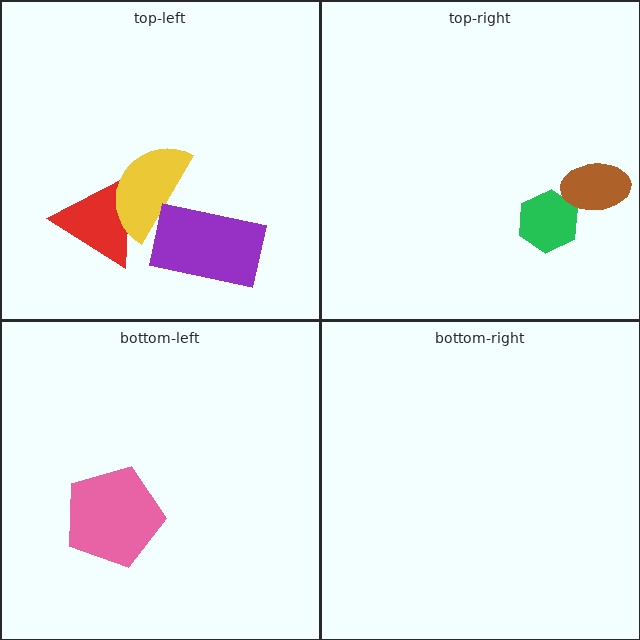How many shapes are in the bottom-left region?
1.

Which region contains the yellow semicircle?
The top-left region.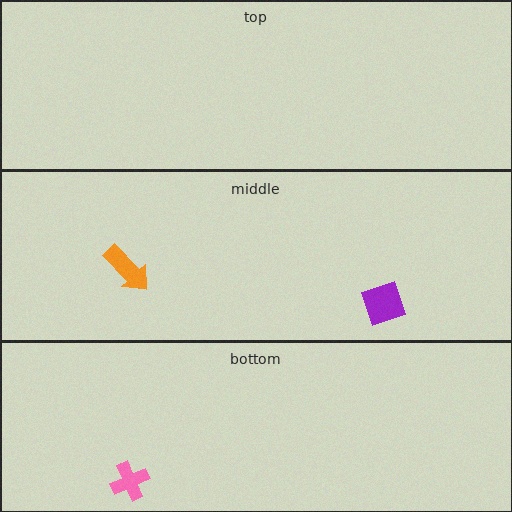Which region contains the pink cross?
The bottom region.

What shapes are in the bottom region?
The pink cross.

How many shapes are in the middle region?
2.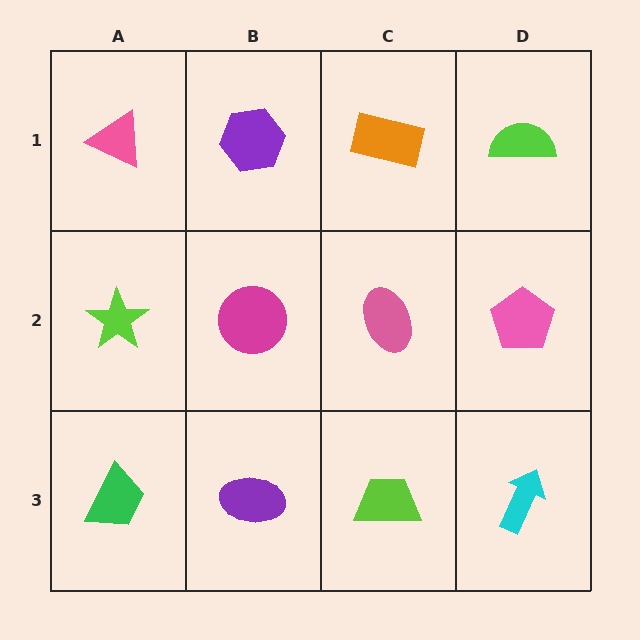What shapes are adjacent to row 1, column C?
A pink ellipse (row 2, column C), a purple hexagon (row 1, column B), a lime semicircle (row 1, column D).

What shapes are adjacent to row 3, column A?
A lime star (row 2, column A), a purple ellipse (row 3, column B).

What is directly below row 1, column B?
A magenta circle.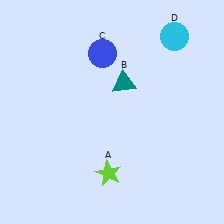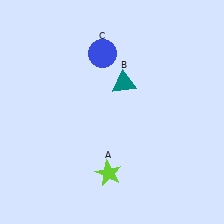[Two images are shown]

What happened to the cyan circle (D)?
The cyan circle (D) was removed in Image 2. It was in the top-right area of Image 1.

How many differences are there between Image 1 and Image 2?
There is 1 difference between the two images.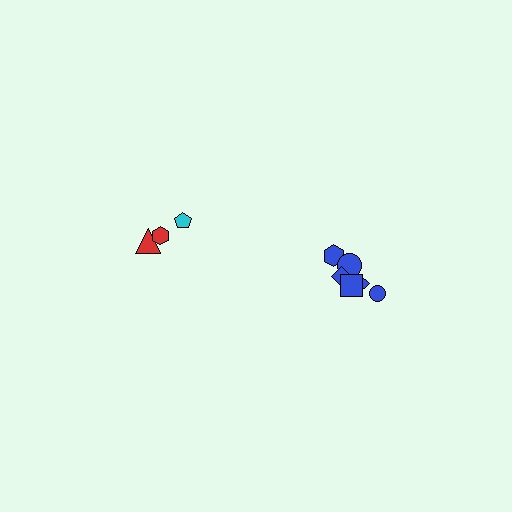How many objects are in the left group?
There are 4 objects.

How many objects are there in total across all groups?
There are 10 objects.